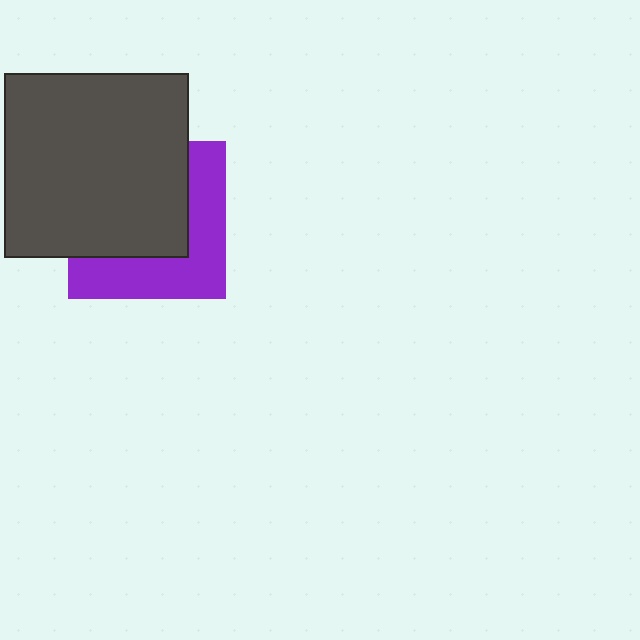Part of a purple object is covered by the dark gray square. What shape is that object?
It is a square.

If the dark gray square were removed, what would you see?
You would see the complete purple square.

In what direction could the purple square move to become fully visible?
The purple square could move toward the lower-right. That would shift it out from behind the dark gray square entirely.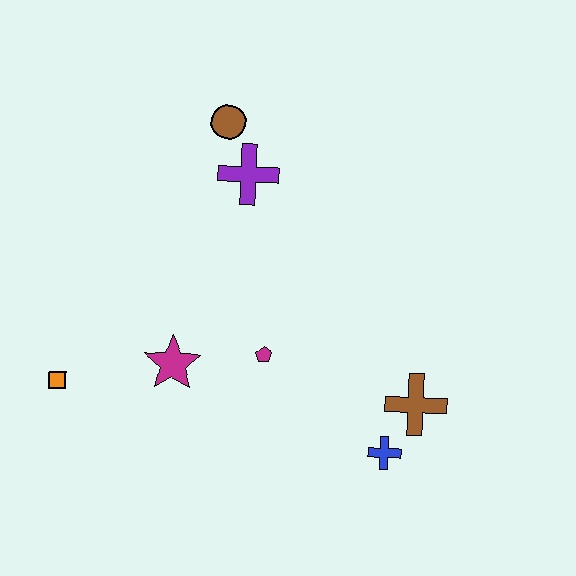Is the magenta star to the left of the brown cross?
Yes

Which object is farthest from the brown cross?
The orange square is farthest from the brown cross.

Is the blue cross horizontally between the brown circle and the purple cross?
No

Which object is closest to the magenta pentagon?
The magenta star is closest to the magenta pentagon.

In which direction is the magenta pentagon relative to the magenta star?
The magenta pentagon is to the right of the magenta star.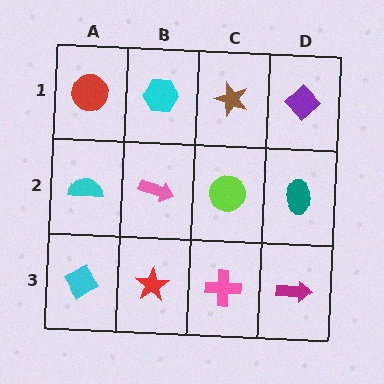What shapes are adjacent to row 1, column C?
A lime circle (row 2, column C), a cyan hexagon (row 1, column B), a purple diamond (row 1, column D).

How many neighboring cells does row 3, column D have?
2.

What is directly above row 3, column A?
A cyan semicircle.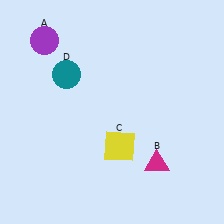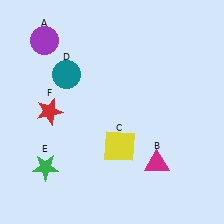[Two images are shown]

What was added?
A green star (E), a red star (F) were added in Image 2.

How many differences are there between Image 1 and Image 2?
There are 2 differences between the two images.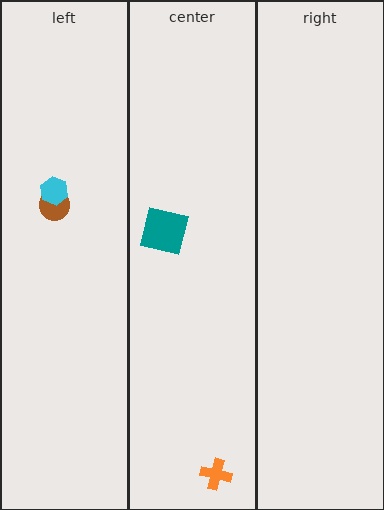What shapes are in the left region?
The brown circle, the cyan hexagon.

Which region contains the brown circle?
The left region.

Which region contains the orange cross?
The center region.